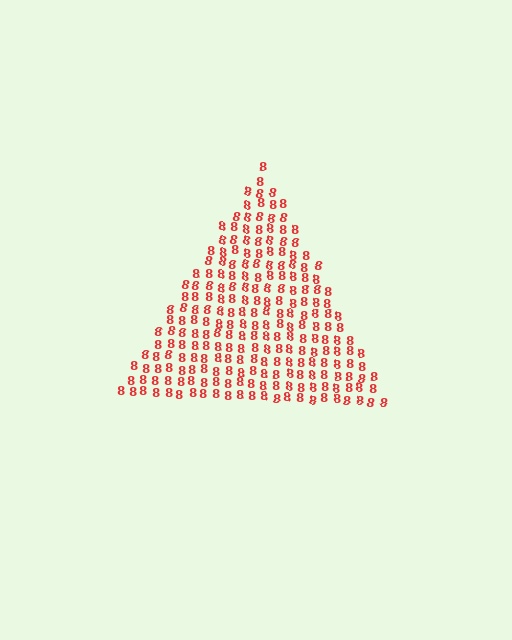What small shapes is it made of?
It is made of small digit 8's.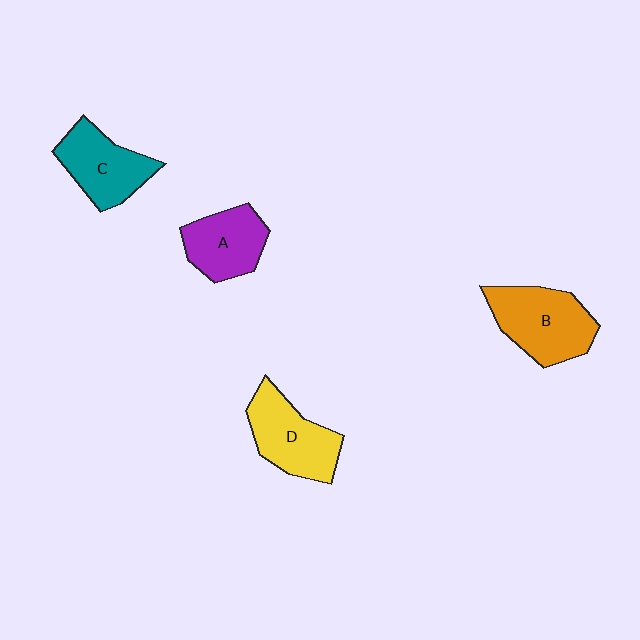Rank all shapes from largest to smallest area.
From largest to smallest: B (orange), D (yellow), C (teal), A (purple).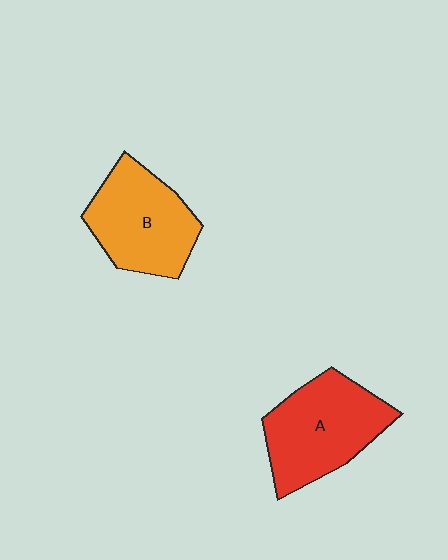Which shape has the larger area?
Shape A (red).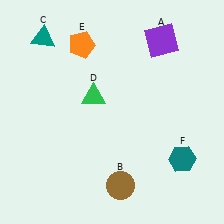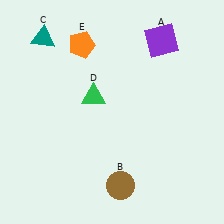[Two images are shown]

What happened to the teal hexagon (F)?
The teal hexagon (F) was removed in Image 2. It was in the bottom-right area of Image 1.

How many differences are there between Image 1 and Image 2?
There is 1 difference between the two images.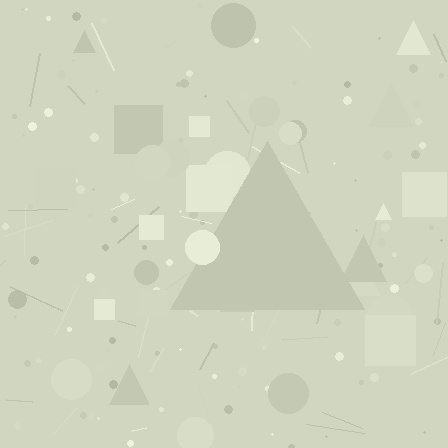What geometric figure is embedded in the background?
A triangle is embedded in the background.